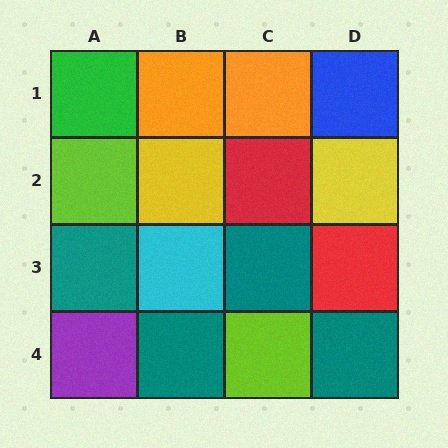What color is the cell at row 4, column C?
Lime.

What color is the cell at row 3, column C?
Teal.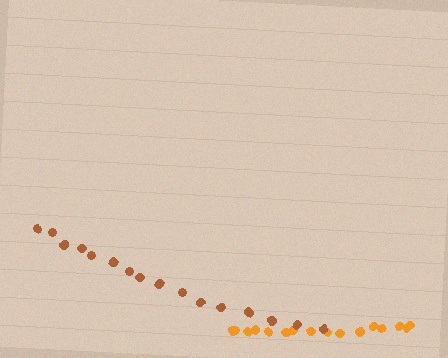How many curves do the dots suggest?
There are 2 distinct paths.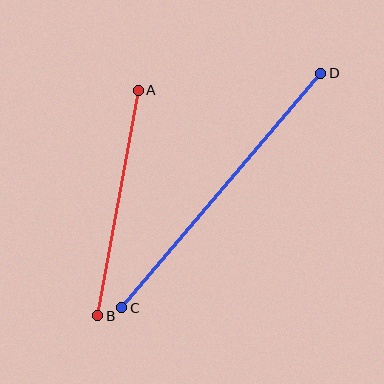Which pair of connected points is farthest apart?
Points C and D are farthest apart.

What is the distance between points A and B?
The distance is approximately 229 pixels.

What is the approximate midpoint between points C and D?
The midpoint is at approximately (221, 190) pixels.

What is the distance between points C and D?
The distance is approximately 308 pixels.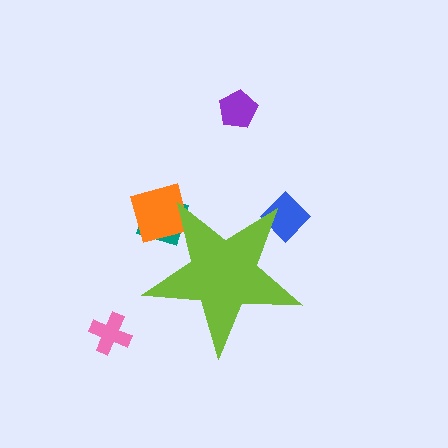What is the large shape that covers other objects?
A lime star.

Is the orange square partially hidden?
Yes, the orange square is partially hidden behind the lime star.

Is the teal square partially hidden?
Yes, the teal square is partially hidden behind the lime star.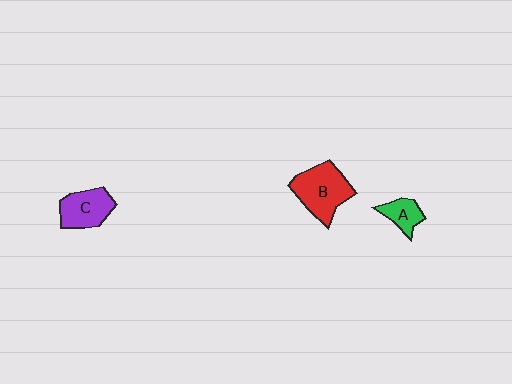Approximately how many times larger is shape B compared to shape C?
Approximately 1.3 times.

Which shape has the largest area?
Shape B (red).